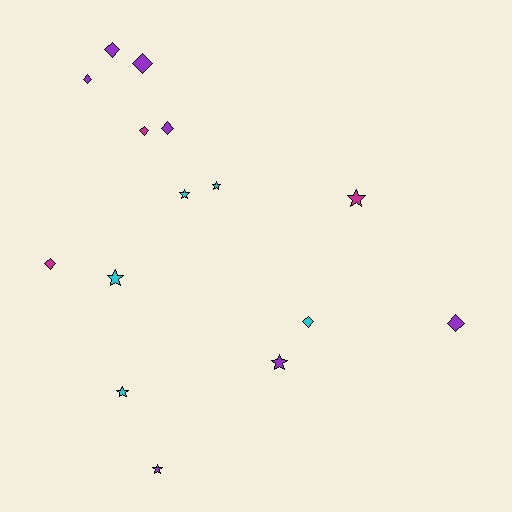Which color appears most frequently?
Purple, with 7 objects.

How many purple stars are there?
There are 2 purple stars.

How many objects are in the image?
There are 15 objects.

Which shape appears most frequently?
Diamond, with 8 objects.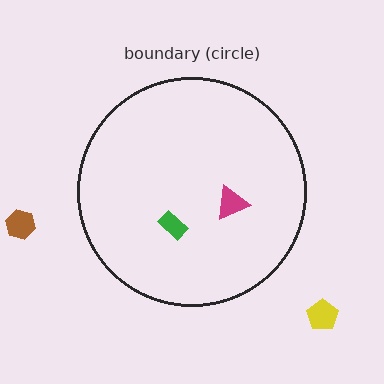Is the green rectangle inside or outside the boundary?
Inside.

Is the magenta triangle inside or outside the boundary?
Inside.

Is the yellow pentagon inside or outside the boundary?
Outside.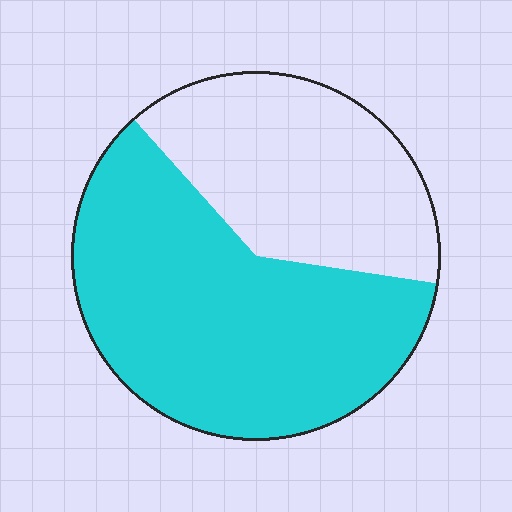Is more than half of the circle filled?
Yes.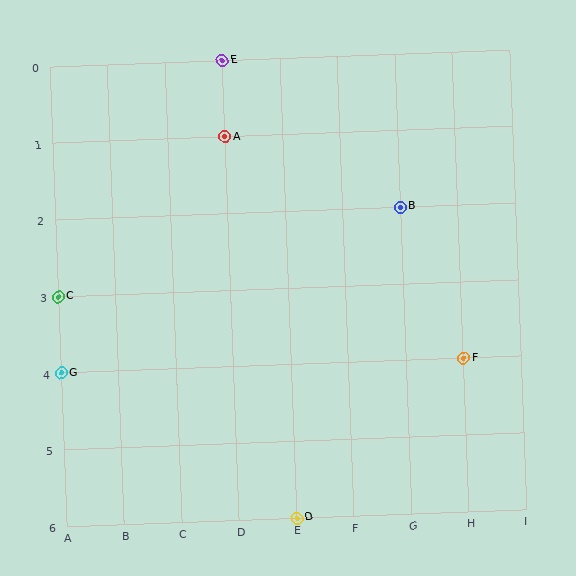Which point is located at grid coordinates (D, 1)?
Point A is at (D, 1).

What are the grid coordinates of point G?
Point G is at grid coordinates (A, 4).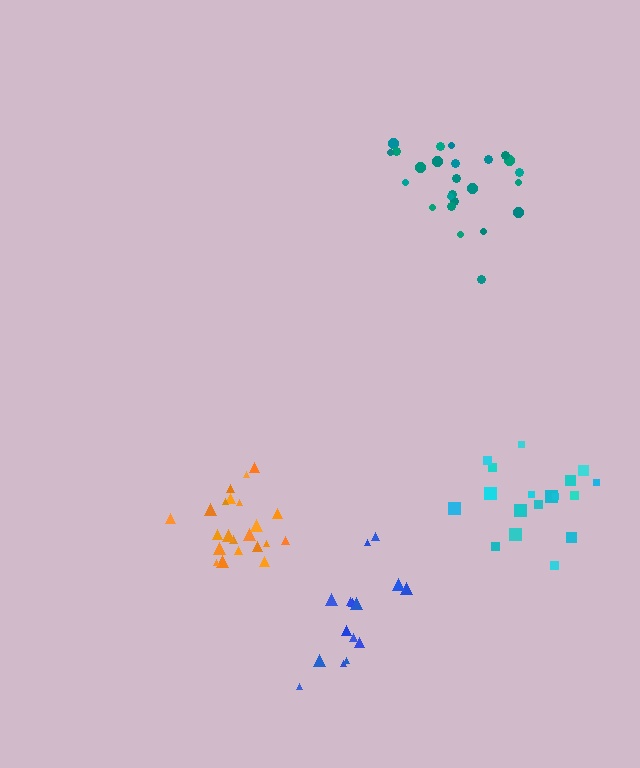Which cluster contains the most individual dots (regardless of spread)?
Teal (25).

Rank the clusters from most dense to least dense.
orange, teal, cyan, blue.